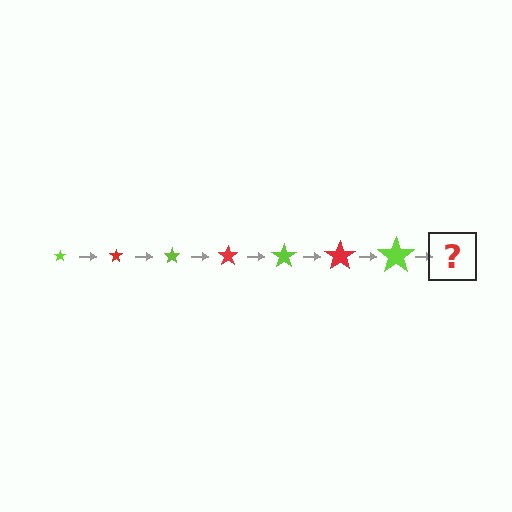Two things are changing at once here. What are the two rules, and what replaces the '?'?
The two rules are that the star grows larger each step and the color cycles through lime and red. The '?' should be a red star, larger than the previous one.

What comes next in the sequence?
The next element should be a red star, larger than the previous one.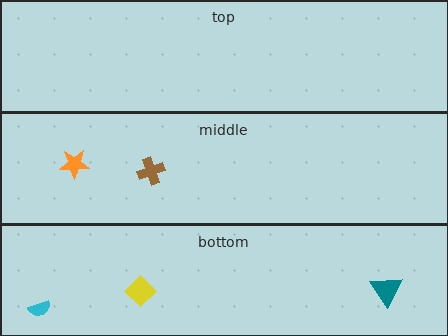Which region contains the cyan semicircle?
The bottom region.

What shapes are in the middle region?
The orange star, the brown cross.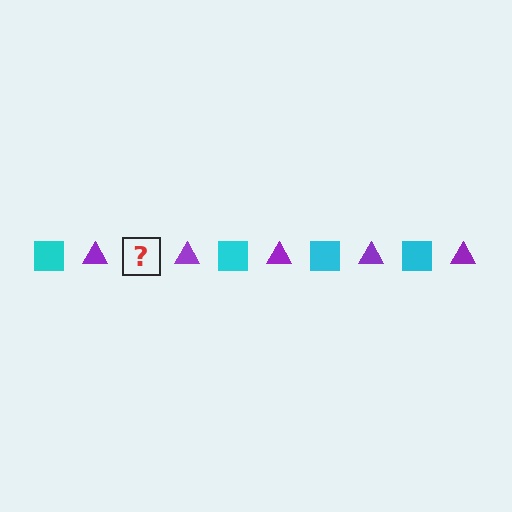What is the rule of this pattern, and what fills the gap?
The rule is that the pattern alternates between cyan square and purple triangle. The gap should be filled with a cyan square.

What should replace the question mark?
The question mark should be replaced with a cyan square.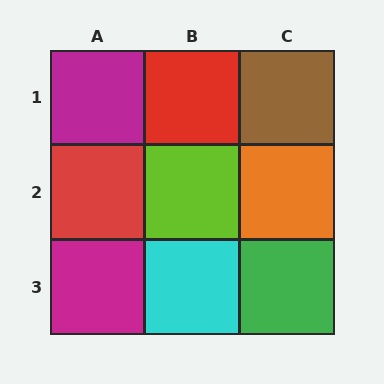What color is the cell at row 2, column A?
Red.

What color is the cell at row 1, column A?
Magenta.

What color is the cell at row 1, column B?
Red.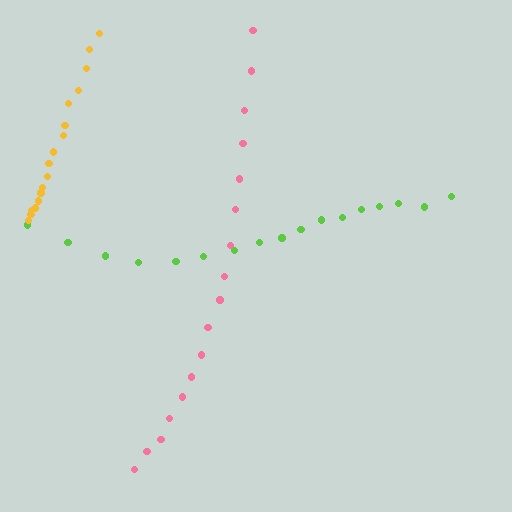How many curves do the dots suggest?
There are 3 distinct paths.